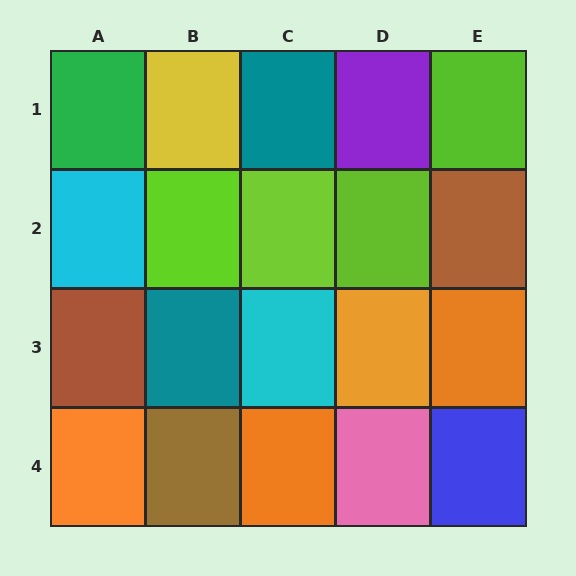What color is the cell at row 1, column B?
Yellow.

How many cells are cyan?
2 cells are cyan.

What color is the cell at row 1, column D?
Purple.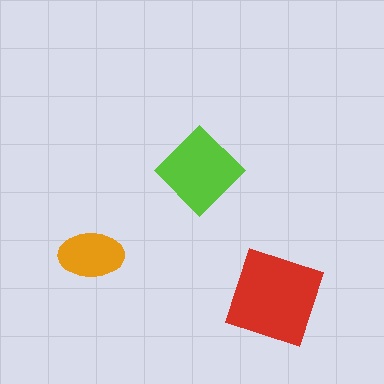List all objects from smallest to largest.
The orange ellipse, the lime diamond, the red square.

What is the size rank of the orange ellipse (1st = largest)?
3rd.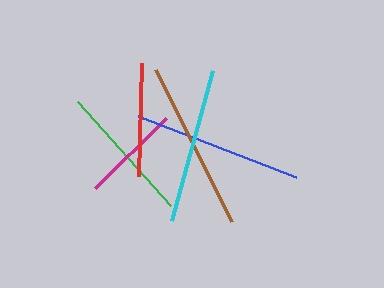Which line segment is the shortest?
The magenta line is the shortest at approximately 99 pixels.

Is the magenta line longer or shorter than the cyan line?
The cyan line is longer than the magenta line.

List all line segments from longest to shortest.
From longest to shortest: brown, blue, cyan, green, red, magenta.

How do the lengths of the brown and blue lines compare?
The brown and blue lines are approximately the same length.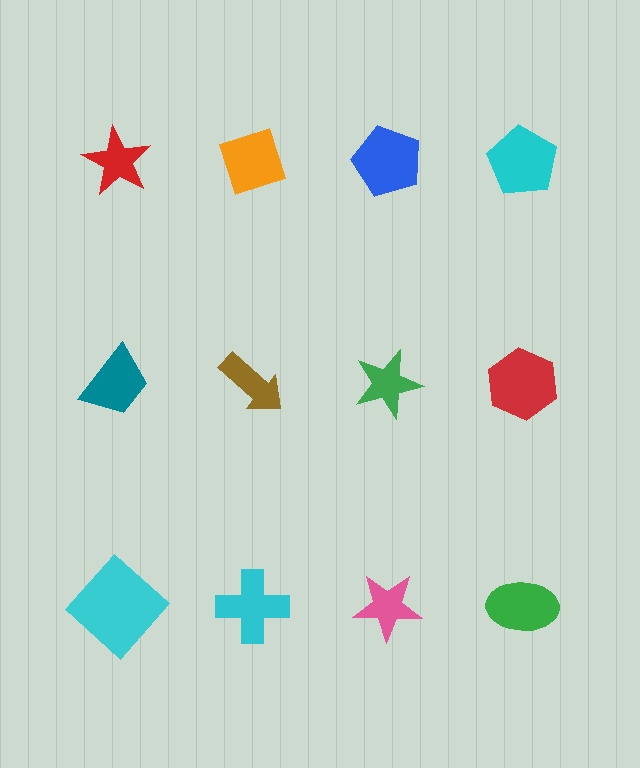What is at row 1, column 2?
An orange diamond.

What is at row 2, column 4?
A red hexagon.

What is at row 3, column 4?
A green ellipse.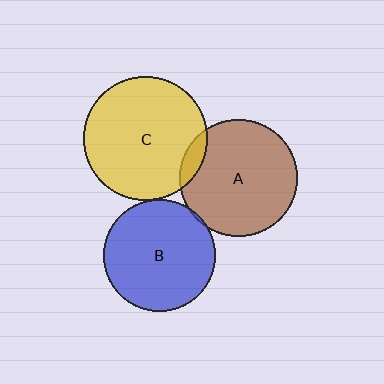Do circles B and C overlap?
Yes.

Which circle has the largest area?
Circle C (yellow).